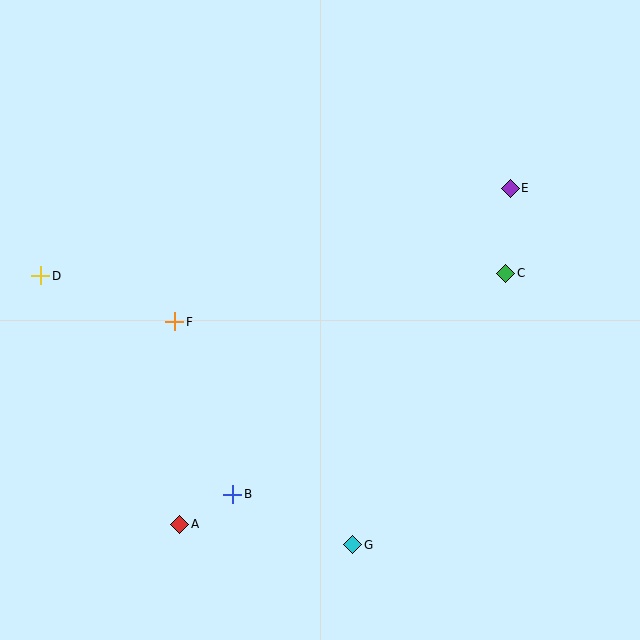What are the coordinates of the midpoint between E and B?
The midpoint between E and B is at (372, 341).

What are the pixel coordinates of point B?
Point B is at (233, 494).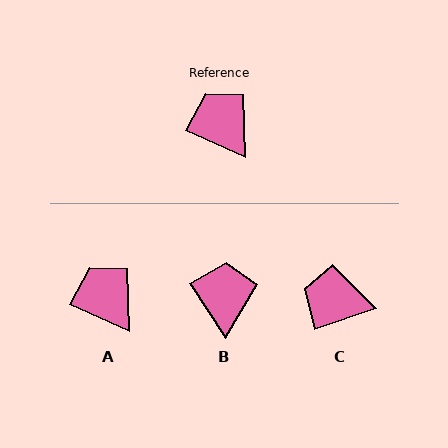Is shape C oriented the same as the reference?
No, it is off by about 42 degrees.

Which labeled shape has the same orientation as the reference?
A.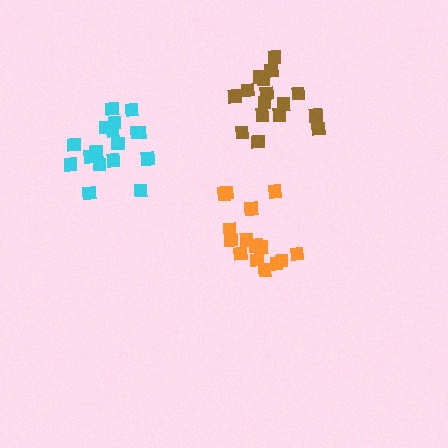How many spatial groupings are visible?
There are 3 spatial groupings.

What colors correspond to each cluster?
The clusters are colored: orange, cyan, brown.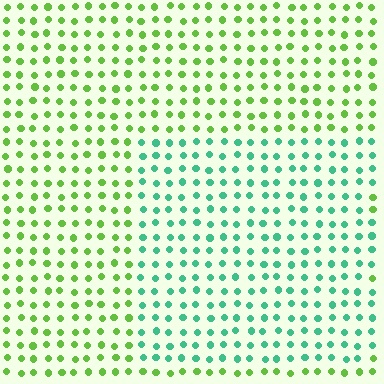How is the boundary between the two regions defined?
The boundary is defined purely by a slight shift in hue (about 52 degrees). Spacing, size, and orientation are identical on both sides.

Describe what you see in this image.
The image is filled with small lime elements in a uniform arrangement. A rectangle-shaped region is visible where the elements are tinted to a slightly different hue, forming a subtle color boundary.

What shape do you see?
I see a rectangle.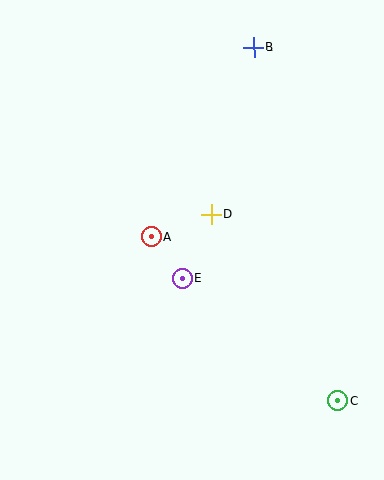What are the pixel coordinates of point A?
Point A is at (151, 237).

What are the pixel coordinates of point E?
Point E is at (182, 278).